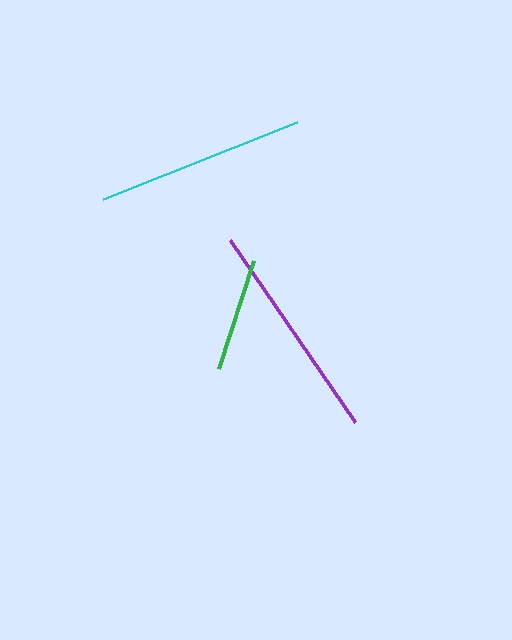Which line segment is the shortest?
The green line is the shortest at approximately 113 pixels.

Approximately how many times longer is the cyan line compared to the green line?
The cyan line is approximately 1.8 times the length of the green line.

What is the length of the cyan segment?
The cyan segment is approximately 209 pixels long.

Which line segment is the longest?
The purple line is the longest at approximately 221 pixels.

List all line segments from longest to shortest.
From longest to shortest: purple, cyan, green.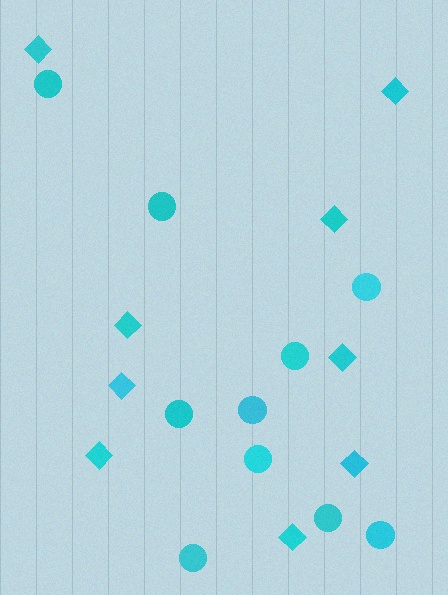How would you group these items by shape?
There are 2 groups: one group of circles (10) and one group of diamonds (9).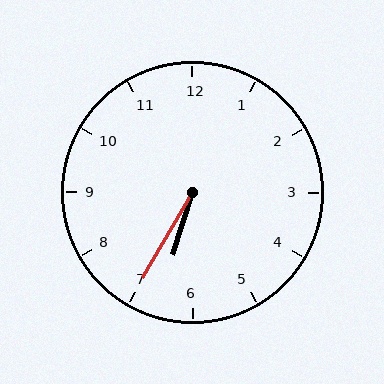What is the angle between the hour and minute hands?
Approximately 12 degrees.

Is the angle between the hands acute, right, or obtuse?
It is acute.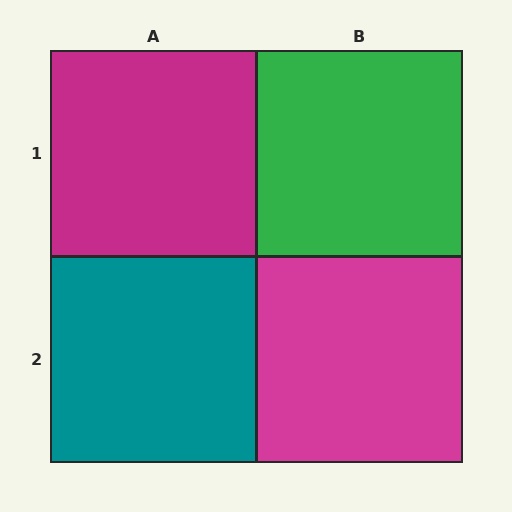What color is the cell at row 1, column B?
Green.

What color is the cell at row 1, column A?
Magenta.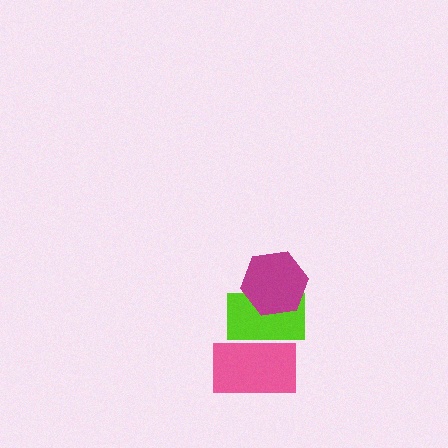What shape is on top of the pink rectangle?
The lime rectangle is on top of the pink rectangle.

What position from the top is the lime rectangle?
The lime rectangle is 2nd from the top.